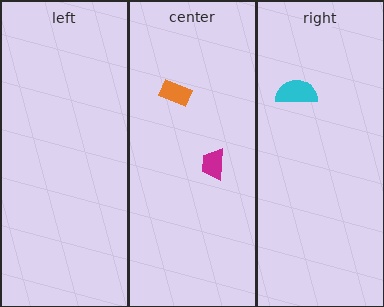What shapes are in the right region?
The cyan semicircle.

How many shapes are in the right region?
1.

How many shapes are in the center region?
2.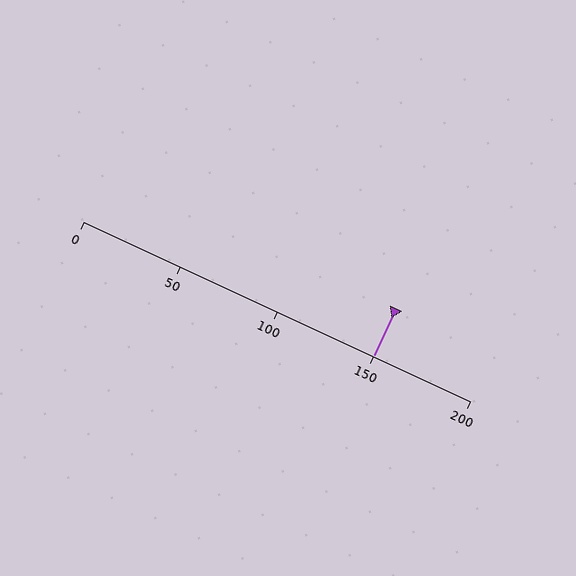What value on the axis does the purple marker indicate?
The marker indicates approximately 150.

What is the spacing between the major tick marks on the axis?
The major ticks are spaced 50 apart.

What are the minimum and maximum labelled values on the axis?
The axis runs from 0 to 200.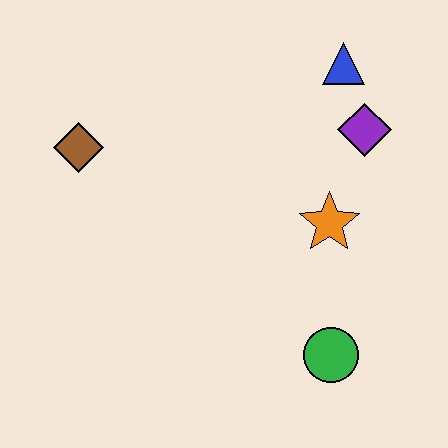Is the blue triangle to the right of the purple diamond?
No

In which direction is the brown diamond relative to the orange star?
The brown diamond is to the left of the orange star.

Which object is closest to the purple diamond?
The blue triangle is closest to the purple diamond.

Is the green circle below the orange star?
Yes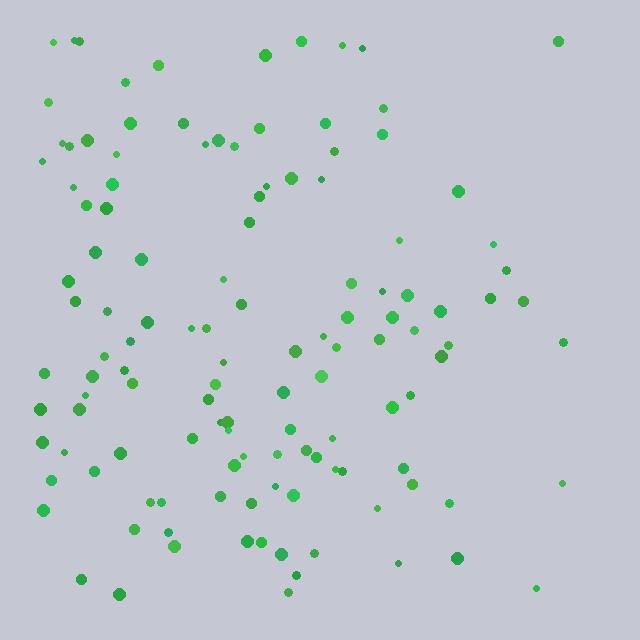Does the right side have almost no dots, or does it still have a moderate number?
Still a moderate number, just noticeably fewer than the left.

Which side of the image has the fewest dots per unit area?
The right.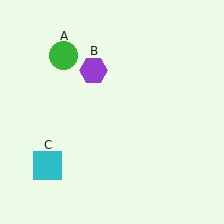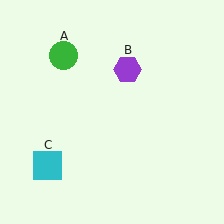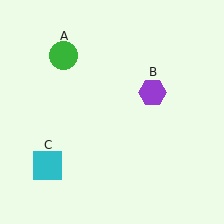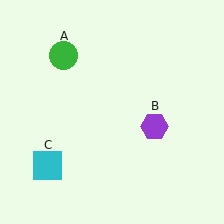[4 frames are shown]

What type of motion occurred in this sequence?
The purple hexagon (object B) rotated clockwise around the center of the scene.